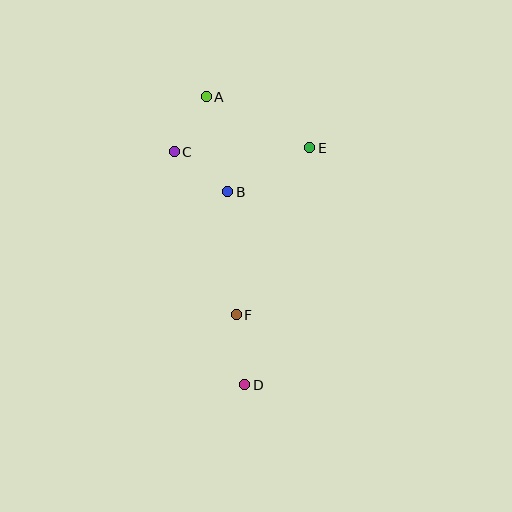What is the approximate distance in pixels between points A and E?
The distance between A and E is approximately 115 pixels.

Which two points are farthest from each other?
Points A and D are farthest from each other.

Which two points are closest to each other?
Points A and C are closest to each other.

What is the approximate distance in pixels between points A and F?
The distance between A and F is approximately 220 pixels.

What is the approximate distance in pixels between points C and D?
The distance between C and D is approximately 244 pixels.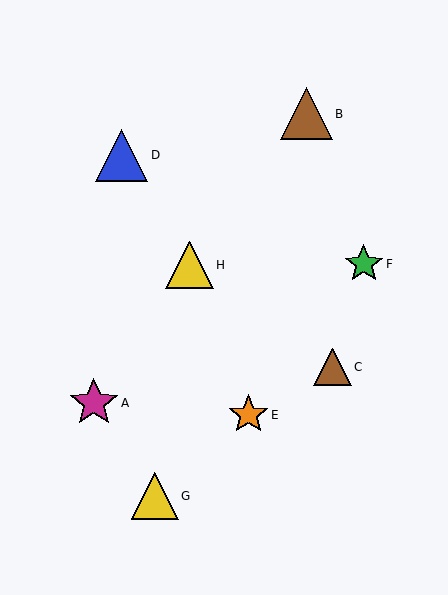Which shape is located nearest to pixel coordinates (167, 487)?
The yellow triangle (labeled G) at (155, 496) is nearest to that location.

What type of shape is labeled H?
Shape H is a yellow triangle.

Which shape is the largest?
The brown triangle (labeled B) is the largest.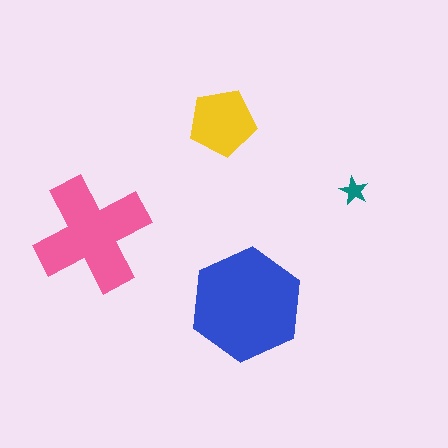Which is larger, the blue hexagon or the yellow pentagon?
The blue hexagon.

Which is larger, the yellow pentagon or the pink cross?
The pink cross.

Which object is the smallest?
The teal star.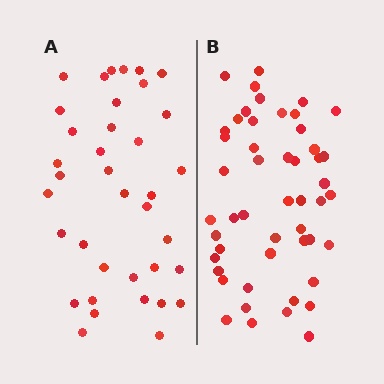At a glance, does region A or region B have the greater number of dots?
Region B (the right region) has more dots.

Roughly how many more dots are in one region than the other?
Region B has approximately 15 more dots than region A.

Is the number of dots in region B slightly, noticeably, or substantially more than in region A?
Region B has noticeably more, but not dramatically so. The ratio is roughly 1.4 to 1.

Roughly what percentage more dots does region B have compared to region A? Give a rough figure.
About 35% more.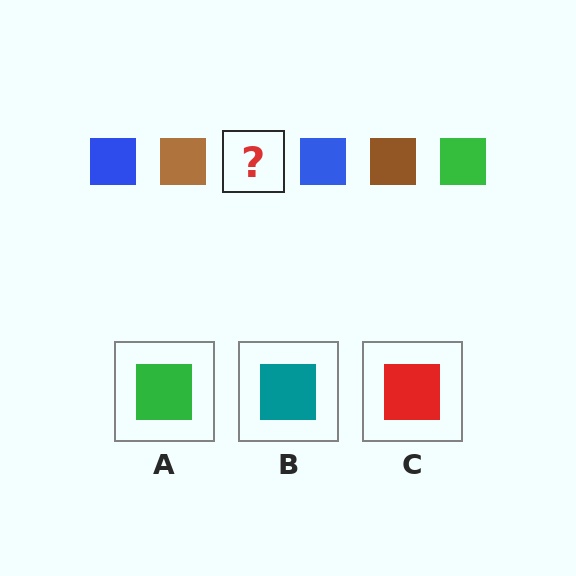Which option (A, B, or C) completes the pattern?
A.